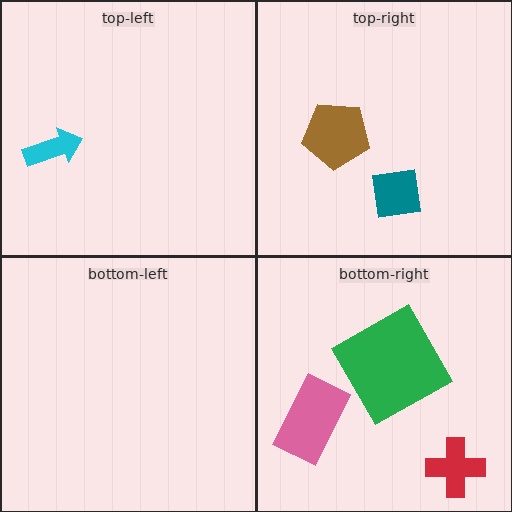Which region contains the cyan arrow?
The top-left region.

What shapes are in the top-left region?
The cyan arrow.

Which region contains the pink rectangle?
The bottom-right region.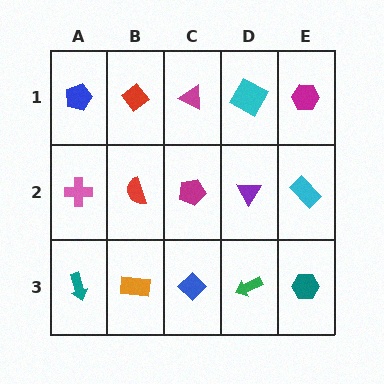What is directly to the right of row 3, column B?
A blue diamond.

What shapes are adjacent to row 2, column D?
A cyan square (row 1, column D), a green arrow (row 3, column D), a magenta pentagon (row 2, column C), a cyan rectangle (row 2, column E).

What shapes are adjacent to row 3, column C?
A magenta pentagon (row 2, column C), an orange rectangle (row 3, column B), a green arrow (row 3, column D).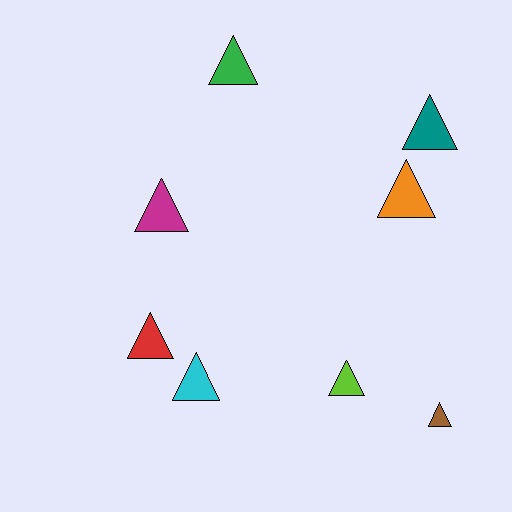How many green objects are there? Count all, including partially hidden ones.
There is 1 green object.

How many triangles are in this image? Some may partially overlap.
There are 8 triangles.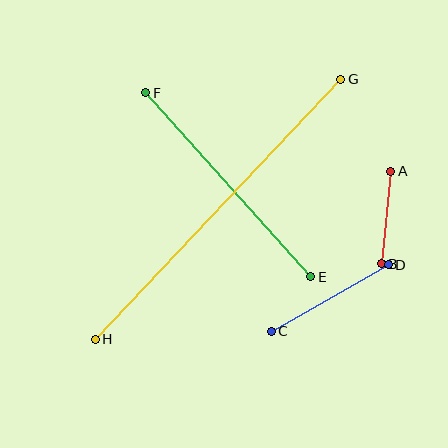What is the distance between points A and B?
The distance is approximately 93 pixels.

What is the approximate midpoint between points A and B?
The midpoint is at approximately (386, 217) pixels.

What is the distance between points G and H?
The distance is approximately 358 pixels.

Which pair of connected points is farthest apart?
Points G and H are farthest apart.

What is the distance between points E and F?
The distance is approximately 247 pixels.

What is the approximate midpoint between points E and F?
The midpoint is at approximately (228, 185) pixels.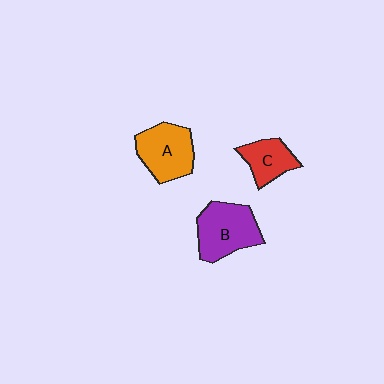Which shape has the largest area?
Shape B (purple).